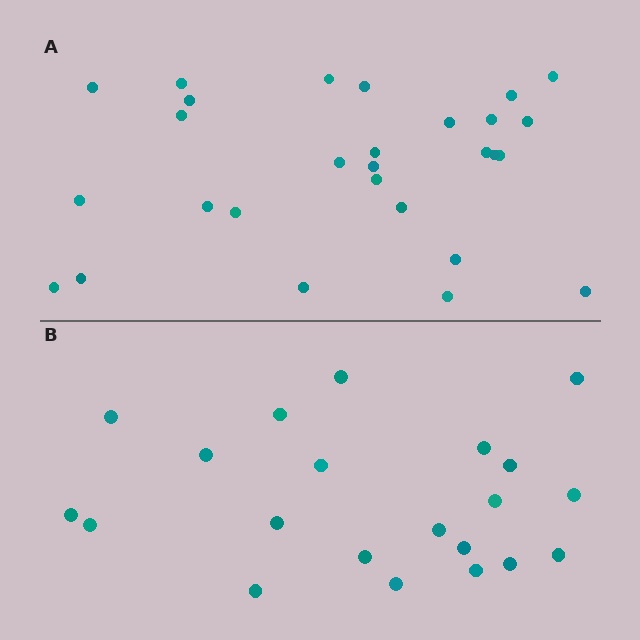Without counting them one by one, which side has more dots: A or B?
Region A (the top region) has more dots.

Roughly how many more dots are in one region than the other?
Region A has roughly 8 or so more dots than region B.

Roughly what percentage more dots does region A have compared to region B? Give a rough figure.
About 35% more.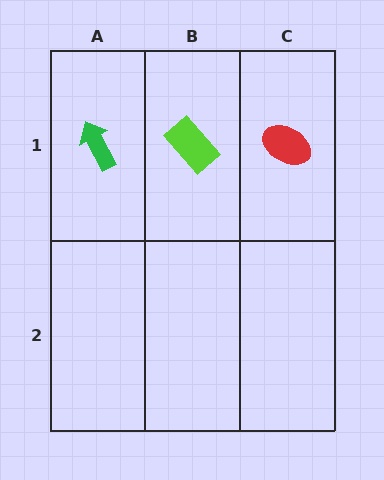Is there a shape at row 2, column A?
No, that cell is empty.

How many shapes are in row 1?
3 shapes.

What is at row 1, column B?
A lime rectangle.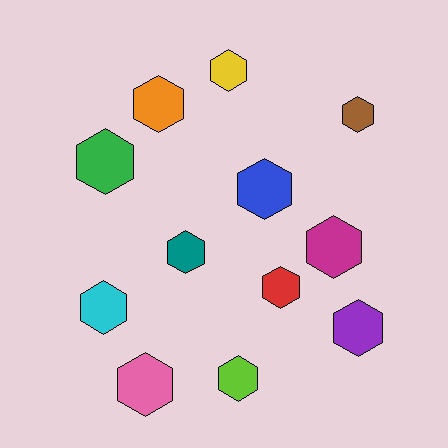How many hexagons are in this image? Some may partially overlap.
There are 12 hexagons.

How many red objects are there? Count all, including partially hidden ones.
There is 1 red object.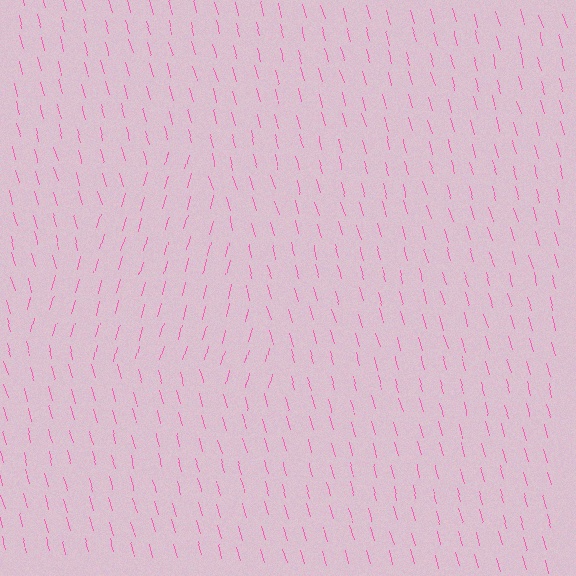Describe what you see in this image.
The image is filled with small pink line segments. A triangle region in the image has lines oriented differently from the surrounding lines, creating a visible texture boundary.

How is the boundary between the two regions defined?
The boundary is defined purely by a change in line orientation (approximately 32 degrees difference). All lines are the same color and thickness.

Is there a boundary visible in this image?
Yes, there is a texture boundary formed by a change in line orientation.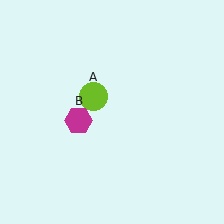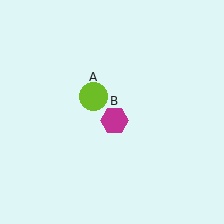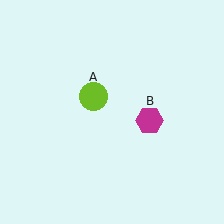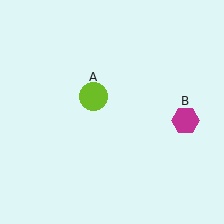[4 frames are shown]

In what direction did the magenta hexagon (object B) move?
The magenta hexagon (object B) moved right.